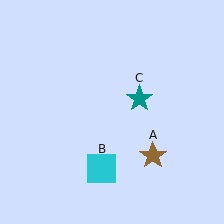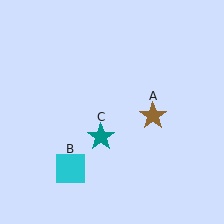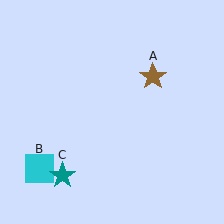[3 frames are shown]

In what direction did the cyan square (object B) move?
The cyan square (object B) moved left.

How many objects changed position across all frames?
3 objects changed position: brown star (object A), cyan square (object B), teal star (object C).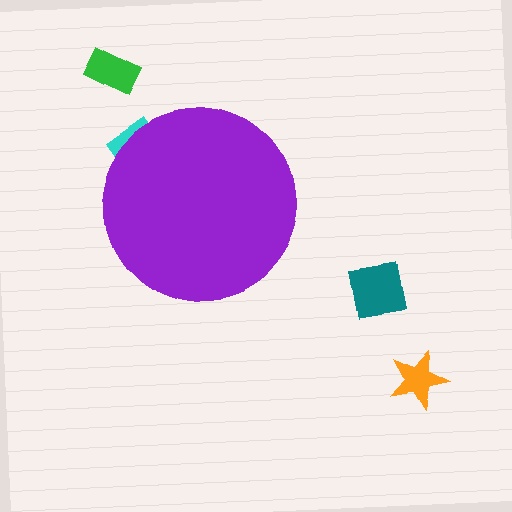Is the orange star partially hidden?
No, the orange star is fully visible.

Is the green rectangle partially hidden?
No, the green rectangle is fully visible.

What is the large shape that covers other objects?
A purple circle.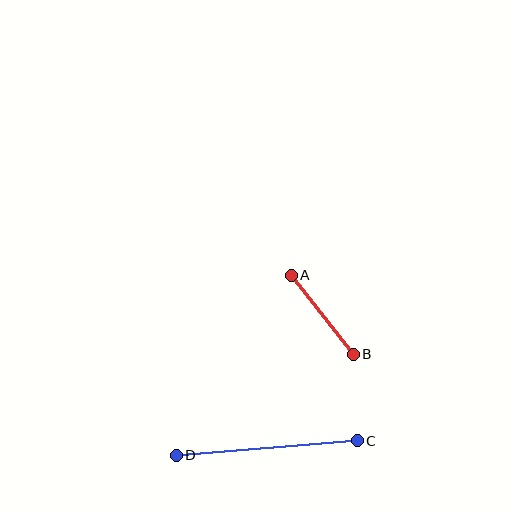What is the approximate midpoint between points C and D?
The midpoint is at approximately (267, 448) pixels.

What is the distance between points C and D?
The distance is approximately 181 pixels.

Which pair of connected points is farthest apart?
Points C and D are farthest apart.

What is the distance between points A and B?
The distance is approximately 100 pixels.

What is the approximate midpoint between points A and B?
The midpoint is at approximately (322, 315) pixels.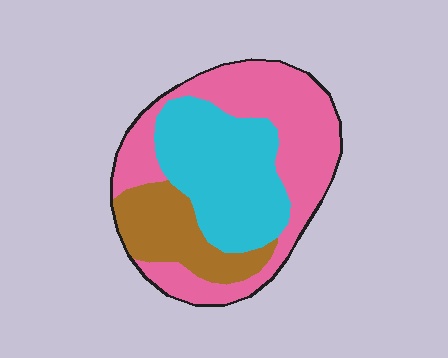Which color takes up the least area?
Brown, at roughly 20%.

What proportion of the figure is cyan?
Cyan covers about 35% of the figure.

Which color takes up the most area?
Pink, at roughly 45%.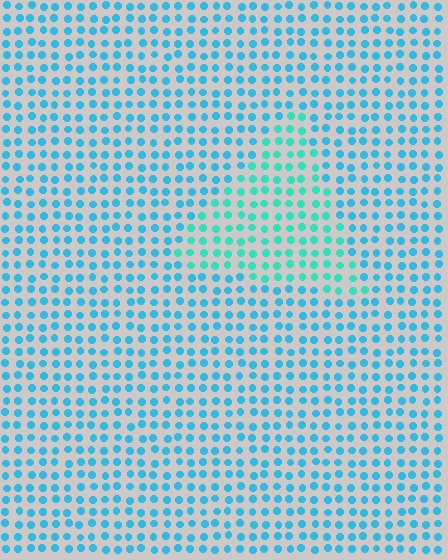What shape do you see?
I see a triangle.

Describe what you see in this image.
The image is filled with small cyan elements in a uniform arrangement. A triangle-shaped region is visible where the elements are tinted to a slightly different hue, forming a subtle color boundary.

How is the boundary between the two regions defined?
The boundary is defined purely by a slight shift in hue (about 27 degrees). Spacing, size, and orientation are identical on both sides.